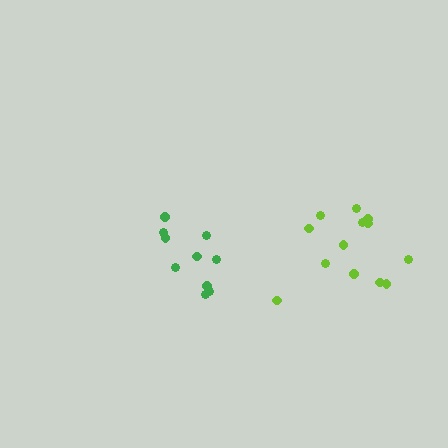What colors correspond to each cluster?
The clusters are colored: lime, green.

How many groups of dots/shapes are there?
There are 2 groups.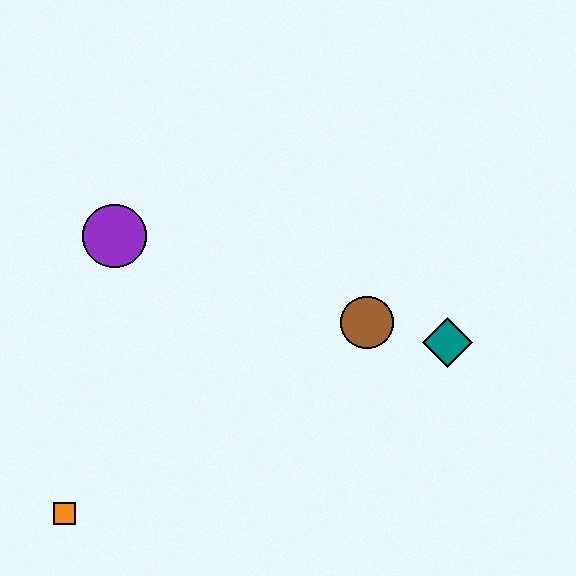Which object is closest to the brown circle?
The teal diamond is closest to the brown circle.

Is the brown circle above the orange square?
Yes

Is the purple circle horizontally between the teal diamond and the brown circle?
No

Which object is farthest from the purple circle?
The teal diamond is farthest from the purple circle.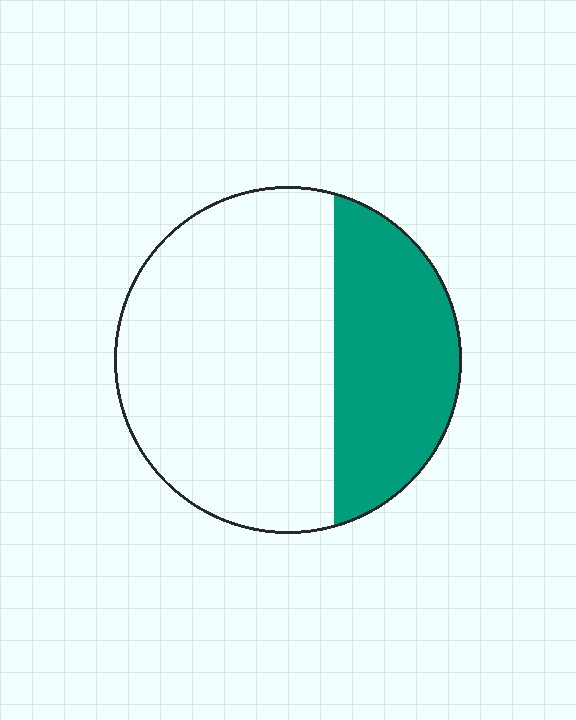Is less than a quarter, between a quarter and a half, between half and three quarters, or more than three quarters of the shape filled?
Between a quarter and a half.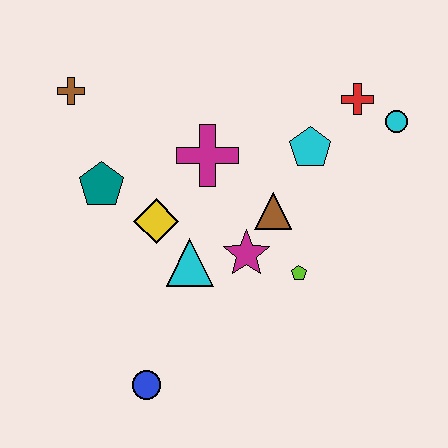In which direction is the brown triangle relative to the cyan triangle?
The brown triangle is to the right of the cyan triangle.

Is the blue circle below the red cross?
Yes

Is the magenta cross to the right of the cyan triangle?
Yes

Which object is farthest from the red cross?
The blue circle is farthest from the red cross.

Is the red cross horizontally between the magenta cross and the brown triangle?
No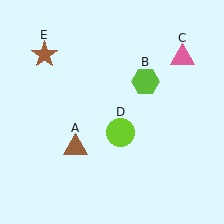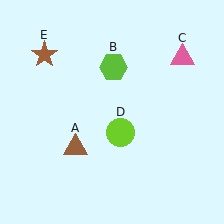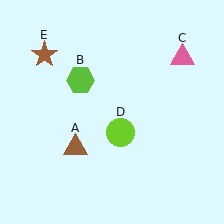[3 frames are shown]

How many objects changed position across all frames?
1 object changed position: lime hexagon (object B).